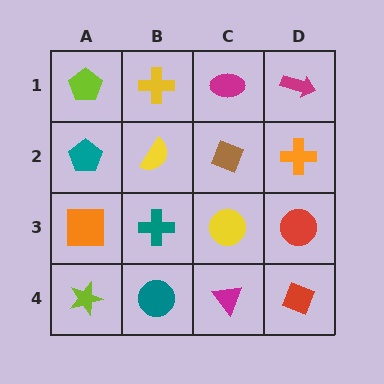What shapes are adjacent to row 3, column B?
A yellow semicircle (row 2, column B), a teal circle (row 4, column B), an orange square (row 3, column A), a yellow circle (row 3, column C).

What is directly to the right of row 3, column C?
A red circle.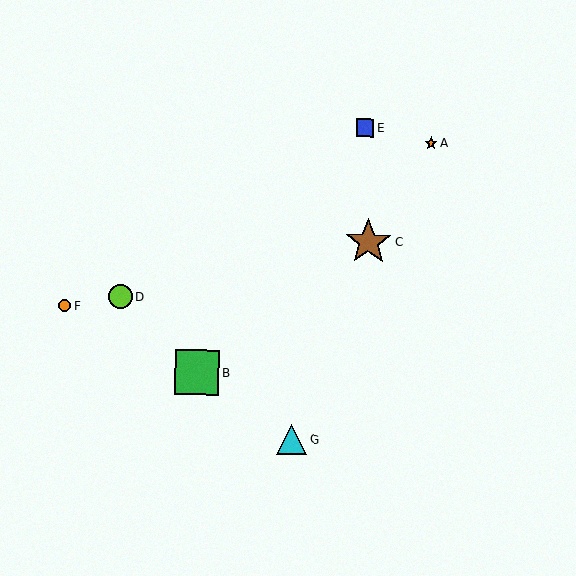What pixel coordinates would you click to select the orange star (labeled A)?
Click at (431, 143) to select the orange star A.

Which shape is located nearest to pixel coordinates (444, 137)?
The orange star (labeled A) at (431, 143) is nearest to that location.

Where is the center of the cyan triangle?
The center of the cyan triangle is at (292, 440).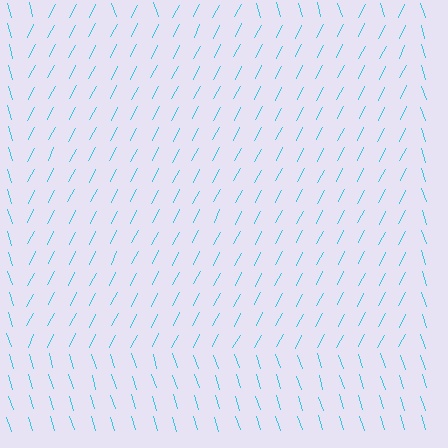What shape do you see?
I see a rectangle.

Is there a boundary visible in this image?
Yes, there is a texture boundary formed by a change in line orientation.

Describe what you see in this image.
The image is filled with small cyan line segments. A rectangle region in the image has lines oriented differently from the surrounding lines, creating a visible texture boundary.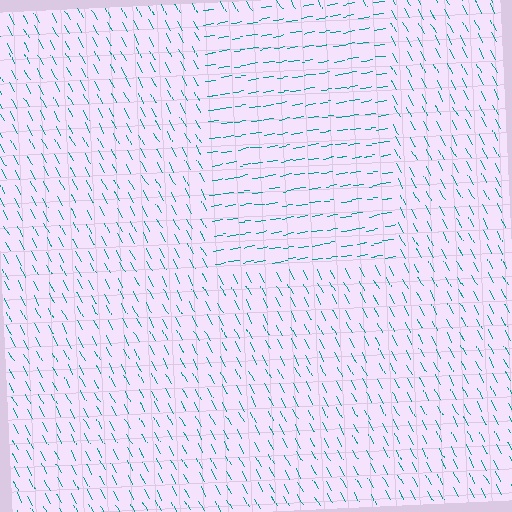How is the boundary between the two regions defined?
The boundary is defined purely by a change in line orientation (approximately 71 degrees difference). All lines are the same color and thickness.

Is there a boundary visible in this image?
Yes, there is a texture boundary formed by a change in line orientation.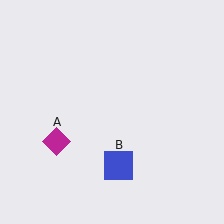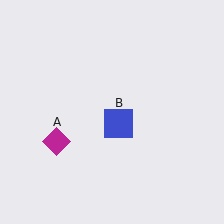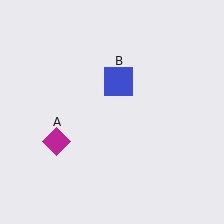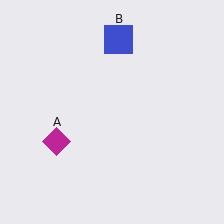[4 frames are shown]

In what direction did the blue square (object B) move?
The blue square (object B) moved up.